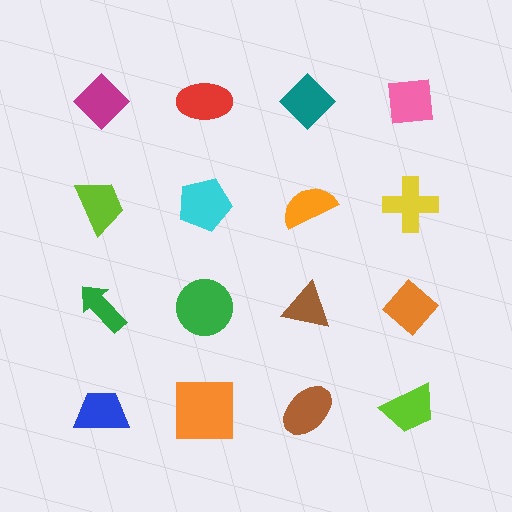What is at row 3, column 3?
A brown triangle.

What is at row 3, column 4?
An orange diamond.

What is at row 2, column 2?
A cyan pentagon.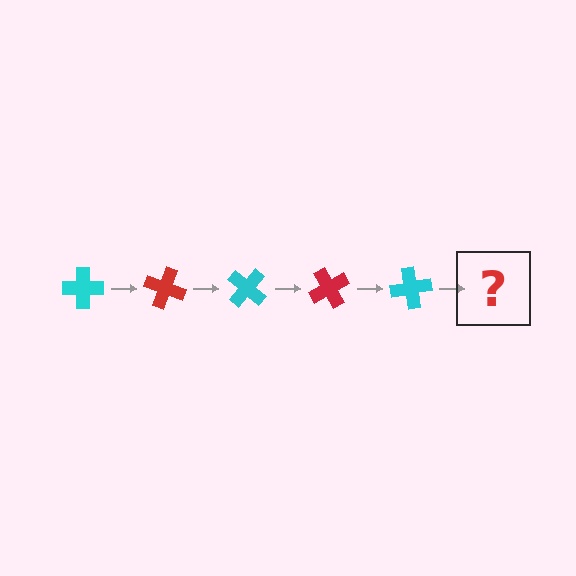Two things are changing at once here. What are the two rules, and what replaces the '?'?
The two rules are that it rotates 20 degrees each step and the color cycles through cyan and red. The '?' should be a red cross, rotated 100 degrees from the start.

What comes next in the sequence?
The next element should be a red cross, rotated 100 degrees from the start.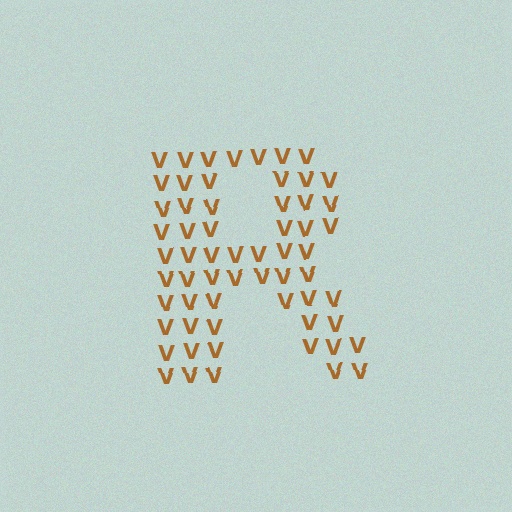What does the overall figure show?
The overall figure shows the letter R.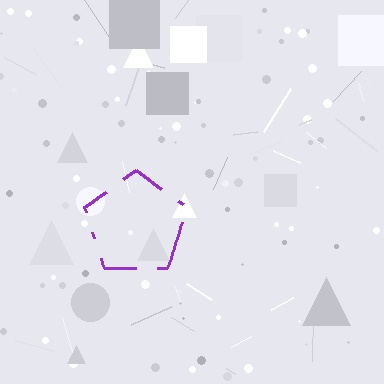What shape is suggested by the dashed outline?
The dashed outline suggests a pentagon.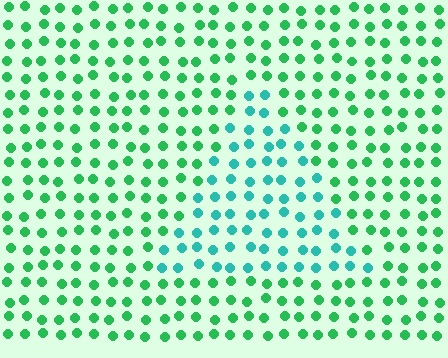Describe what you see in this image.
The image is filled with small green elements in a uniform arrangement. A triangle-shaped region is visible where the elements are tinted to a slightly different hue, forming a subtle color boundary.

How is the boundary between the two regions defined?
The boundary is defined purely by a slight shift in hue (about 35 degrees). Spacing, size, and orientation are identical on both sides.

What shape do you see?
I see a triangle.